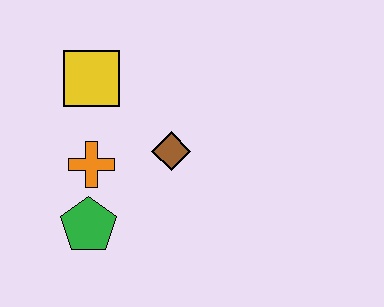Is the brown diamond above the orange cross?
Yes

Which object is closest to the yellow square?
The orange cross is closest to the yellow square.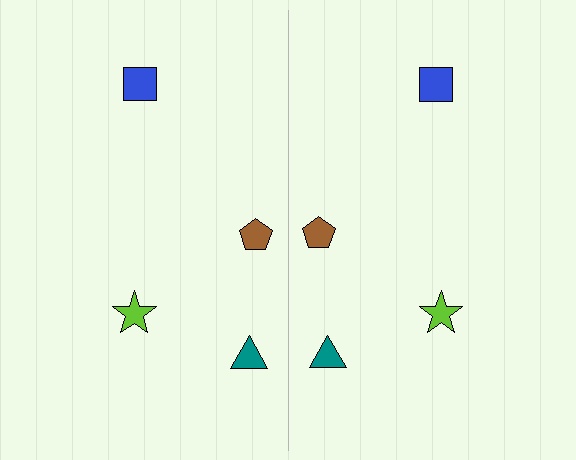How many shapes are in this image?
There are 8 shapes in this image.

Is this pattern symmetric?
Yes, this pattern has bilateral (reflection) symmetry.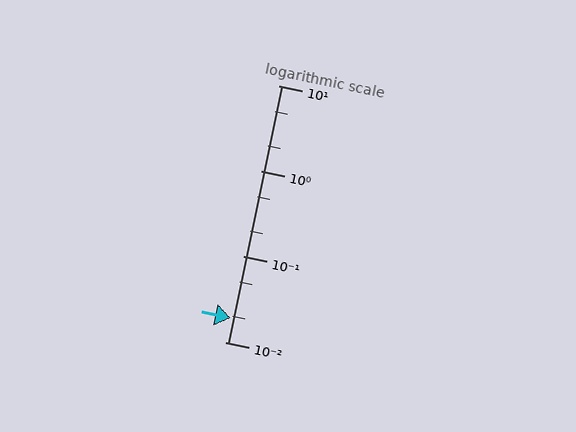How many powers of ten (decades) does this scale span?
The scale spans 3 decades, from 0.01 to 10.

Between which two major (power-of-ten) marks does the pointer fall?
The pointer is between 0.01 and 0.1.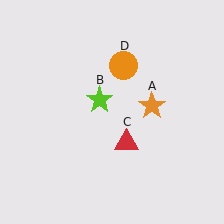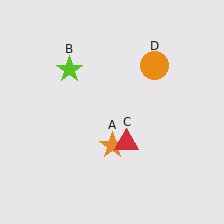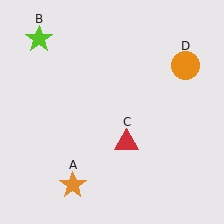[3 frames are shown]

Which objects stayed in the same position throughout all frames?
Red triangle (object C) remained stationary.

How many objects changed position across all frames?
3 objects changed position: orange star (object A), lime star (object B), orange circle (object D).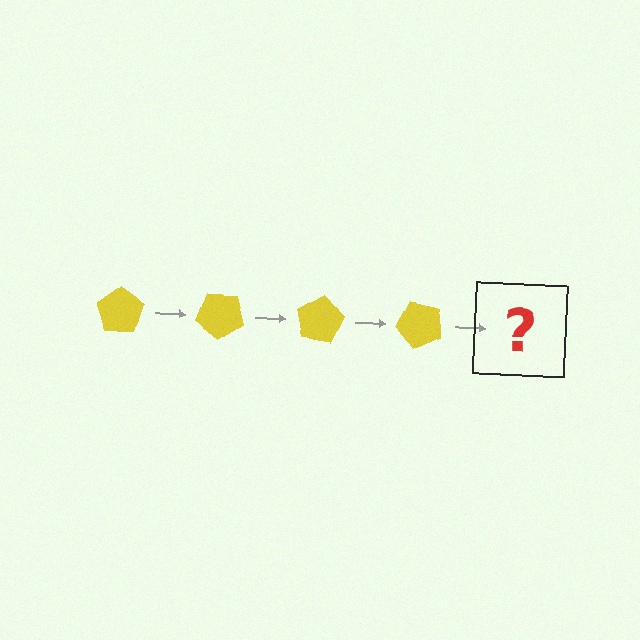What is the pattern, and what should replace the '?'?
The pattern is that the pentagon rotates 40 degrees each step. The '?' should be a yellow pentagon rotated 160 degrees.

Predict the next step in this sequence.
The next step is a yellow pentagon rotated 160 degrees.